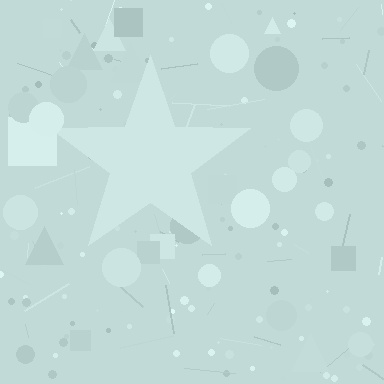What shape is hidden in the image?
A star is hidden in the image.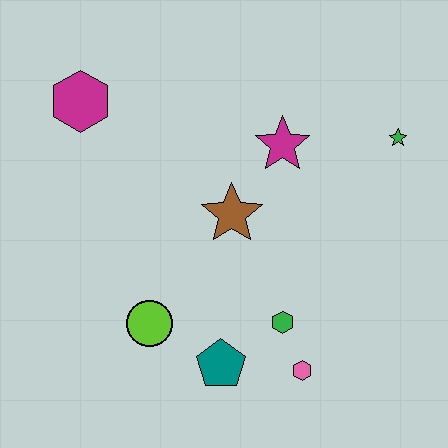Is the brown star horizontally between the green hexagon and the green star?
No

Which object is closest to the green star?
The magenta star is closest to the green star.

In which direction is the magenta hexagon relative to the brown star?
The magenta hexagon is to the left of the brown star.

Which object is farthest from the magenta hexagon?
The pink hexagon is farthest from the magenta hexagon.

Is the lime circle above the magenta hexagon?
No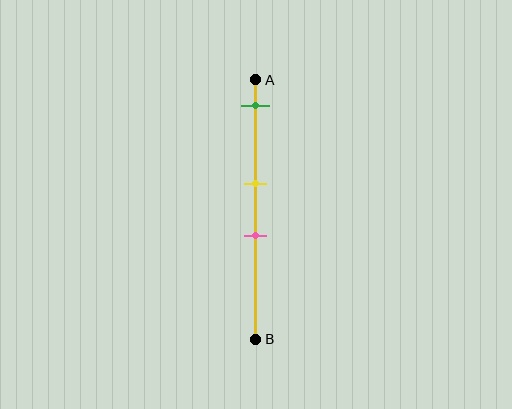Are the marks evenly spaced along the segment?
No, the marks are not evenly spaced.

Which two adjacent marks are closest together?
The yellow and pink marks are the closest adjacent pair.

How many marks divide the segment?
There are 3 marks dividing the segment.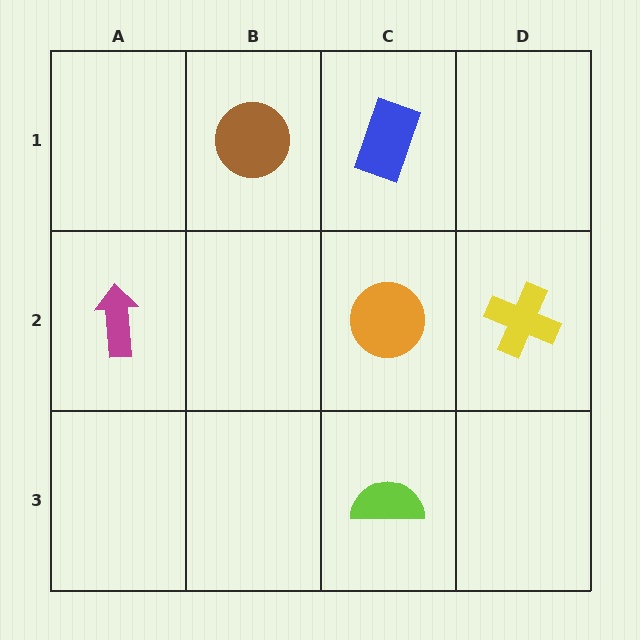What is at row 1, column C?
A blue rectangle.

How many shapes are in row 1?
2 shapes.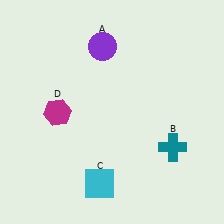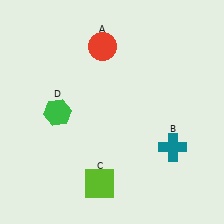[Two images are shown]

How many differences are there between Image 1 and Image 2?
There are 3 differences between the two images.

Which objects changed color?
A changed from purple to red. C changed from cyan to lime. D changed from magenta to green.